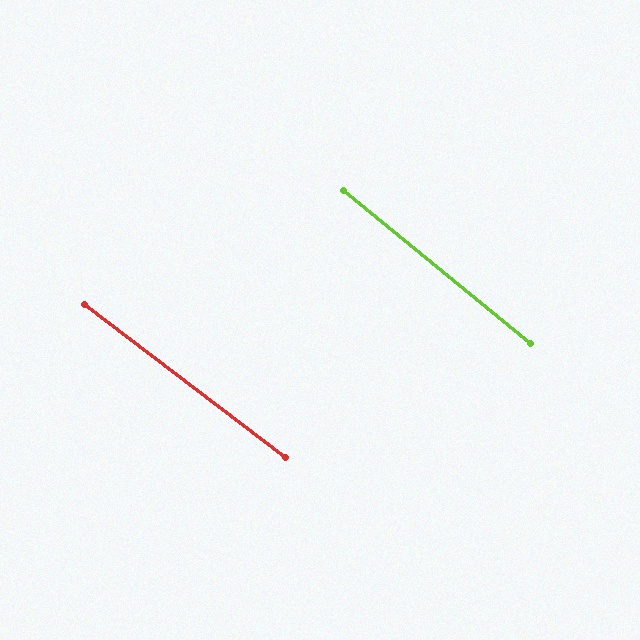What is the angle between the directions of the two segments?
Approximately 2 degrees.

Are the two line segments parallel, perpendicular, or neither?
Parallel — their directions differ by only 1.8°.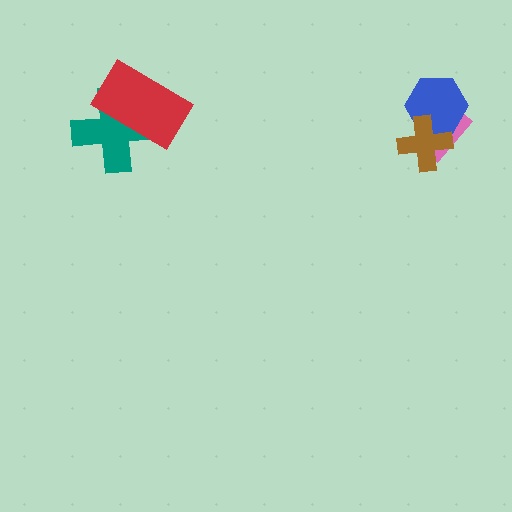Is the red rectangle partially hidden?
No, no other shape covers it.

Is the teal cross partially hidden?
Yes, it is partially covered by another shape.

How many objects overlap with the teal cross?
1 object overlaps with the teal cross.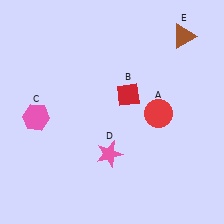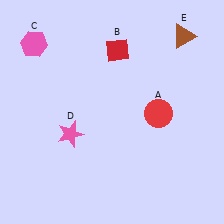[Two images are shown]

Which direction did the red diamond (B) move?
The red diamond (B) moved up.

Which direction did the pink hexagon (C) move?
The pink hexagon (C) moved up.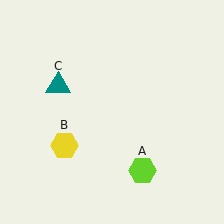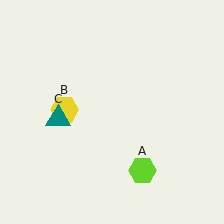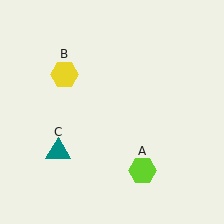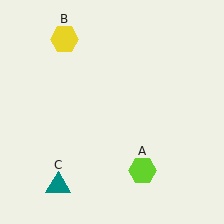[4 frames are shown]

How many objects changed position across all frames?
2 objects changed position: yellow hexagon (object B), teal triangle (object C).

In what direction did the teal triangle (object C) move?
The teal triangle (object C) moved down.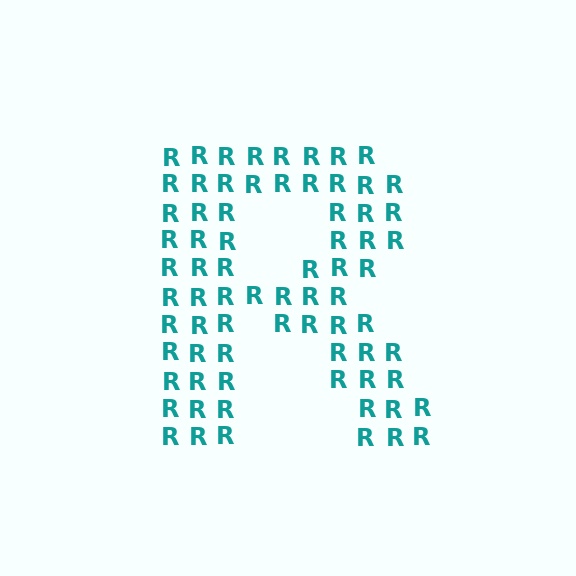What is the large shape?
The large shape is the letter R.